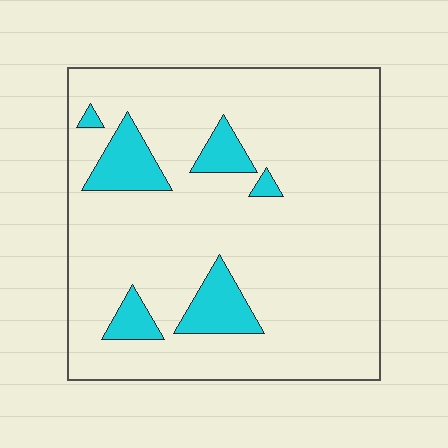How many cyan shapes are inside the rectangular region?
6.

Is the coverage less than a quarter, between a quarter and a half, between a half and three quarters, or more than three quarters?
Less than a quarter.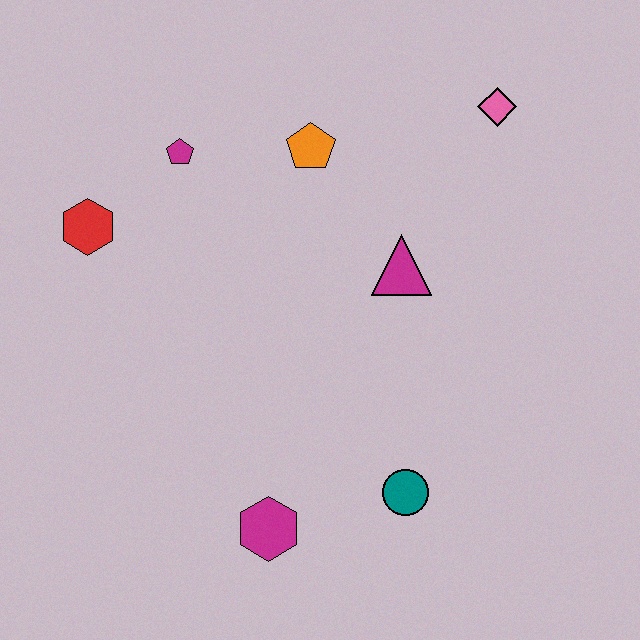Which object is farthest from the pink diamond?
The magenta hexagon is farthest from the pink diamond.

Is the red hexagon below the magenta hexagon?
No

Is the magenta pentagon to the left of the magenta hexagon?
Yes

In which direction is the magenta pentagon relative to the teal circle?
The magenta pentagon is above the teal circle.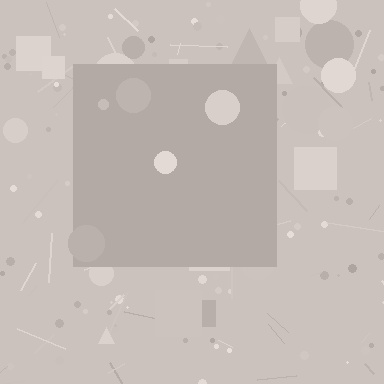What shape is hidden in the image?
A square is hidden in the image.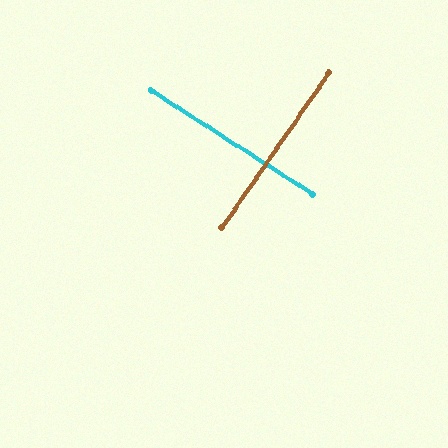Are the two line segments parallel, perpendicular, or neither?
Perpendicular — they meet at approximately 88°.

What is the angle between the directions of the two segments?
Approximately 88 degrees.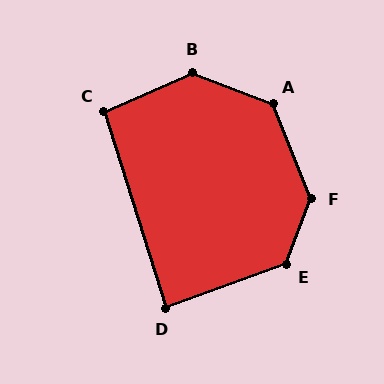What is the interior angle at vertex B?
Approximately 135 degrees (obtuse).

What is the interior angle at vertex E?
Approximately 130 degrees (obtuse).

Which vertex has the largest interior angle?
F, at approximately 138 degrees.